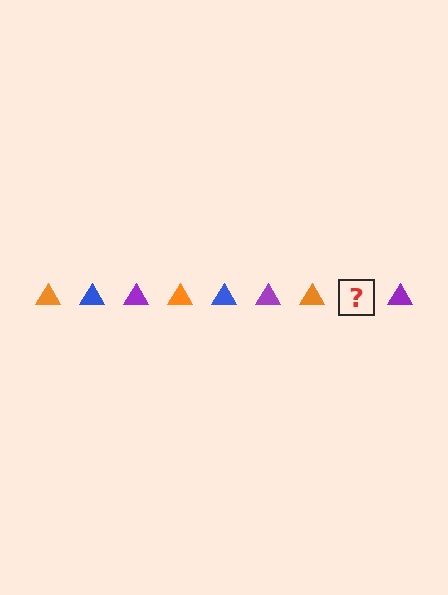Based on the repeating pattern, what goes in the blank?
The blank should be a blue triangle.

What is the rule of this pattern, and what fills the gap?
The rule is that the pattern cycles through orange, blue, purple triangles. The gap should be filled with a blue triangle.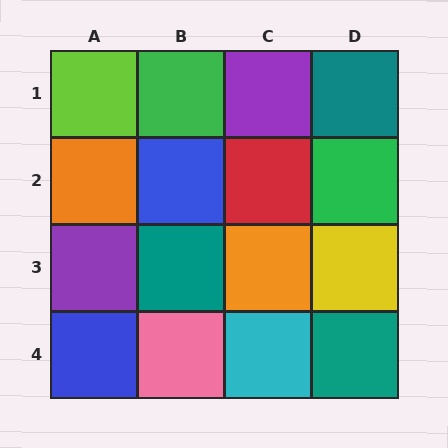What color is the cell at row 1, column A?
Lime.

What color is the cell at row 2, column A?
Orange.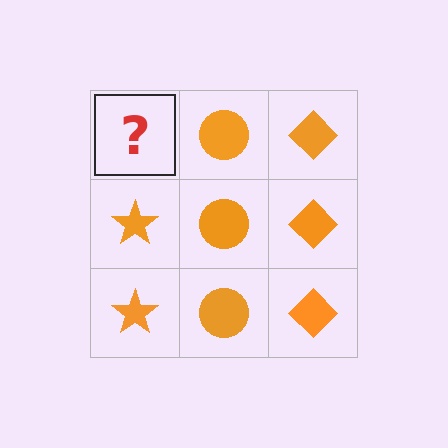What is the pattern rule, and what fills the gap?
The rule is that each column has a consistent shape. The gap should be filled with an orange star.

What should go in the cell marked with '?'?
The missing cell should contain an orange star.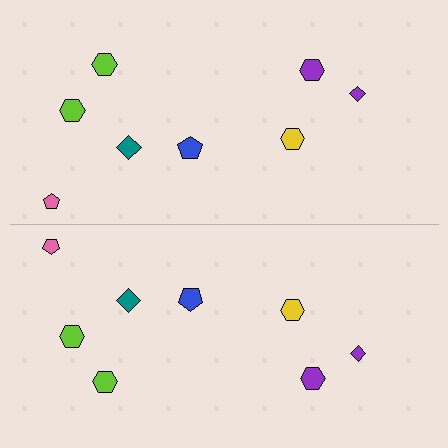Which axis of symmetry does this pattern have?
The pattern has a horizontal axis of symmetry running through the center of the image.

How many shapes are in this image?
There are 16 shapes in this image.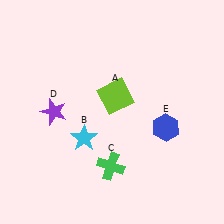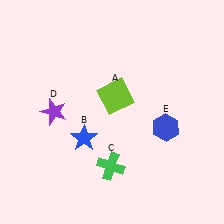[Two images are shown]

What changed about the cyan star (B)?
In Image 1, B is cyan. In Image 2, it changed to blue.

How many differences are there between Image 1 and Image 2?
There is 1 difference between the two images.